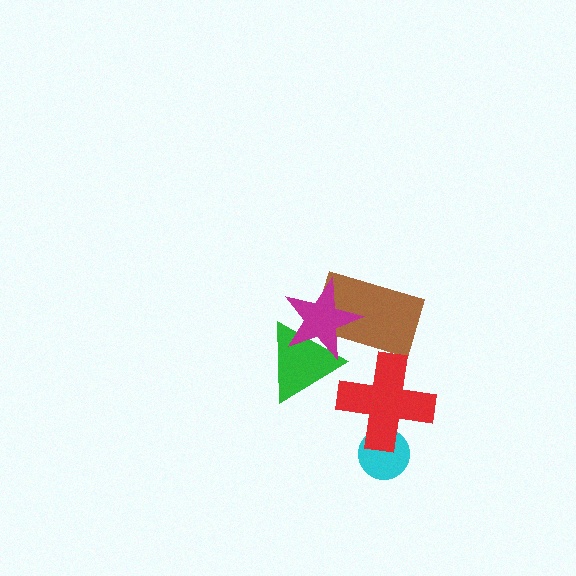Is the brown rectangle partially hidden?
Yes, it is partially covered by another shape.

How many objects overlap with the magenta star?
2 objects overlap with the magenta star.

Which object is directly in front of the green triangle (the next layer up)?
The brown rectangle is directly in front of the green triangle.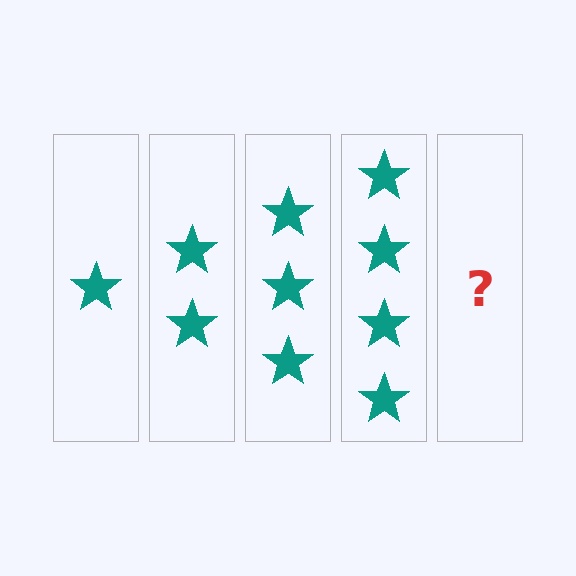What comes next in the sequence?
The next element should be 5 stars.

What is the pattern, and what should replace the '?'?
The pattern is that each step adds one more star. The '?' should be 5 stars.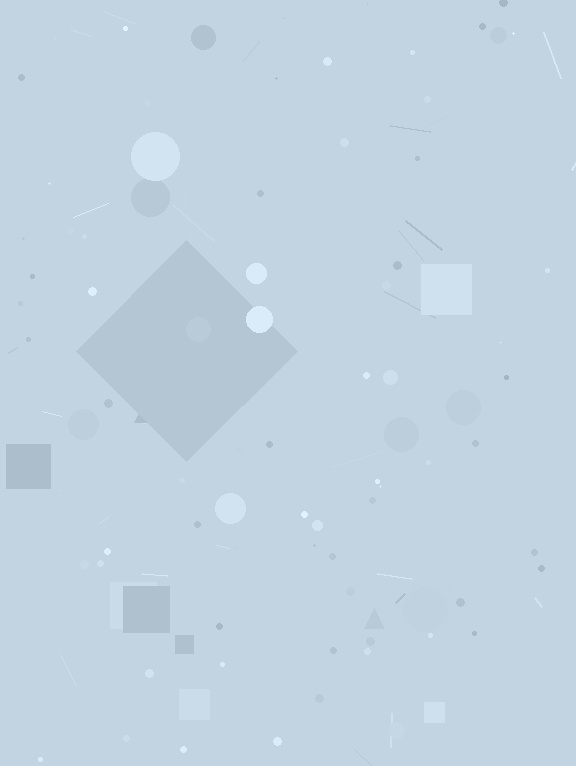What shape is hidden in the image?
A diamond is hidden in the image.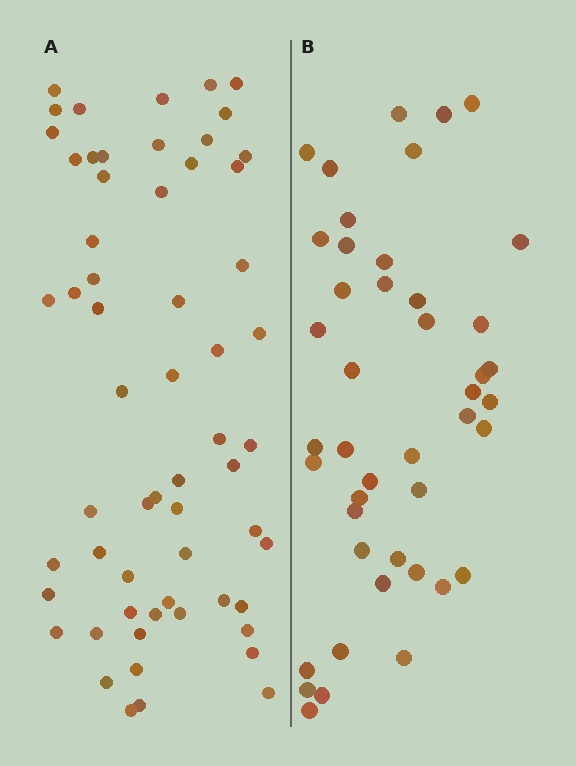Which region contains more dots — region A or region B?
Region A (the left region) has more dots.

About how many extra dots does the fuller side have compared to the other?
Region A has approximately 15 more dots than region B.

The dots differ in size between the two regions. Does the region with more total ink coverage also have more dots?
No. Region B has more total ink coverage because its dots are larger, but region A actually contains more individual dots. Total area can be misleading — the number of items is what matters here.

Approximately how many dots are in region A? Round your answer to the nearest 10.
About 60 dots.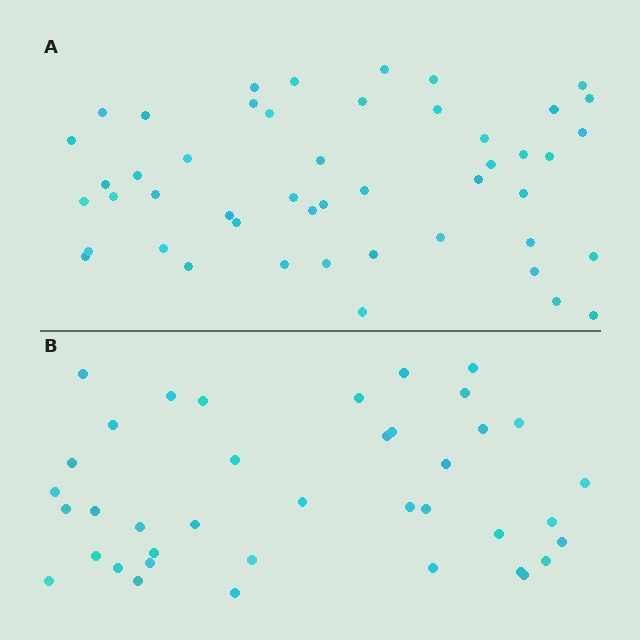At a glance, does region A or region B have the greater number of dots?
Region A (the top region) has more dots.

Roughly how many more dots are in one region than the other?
Region A has roughly 8 or so more dots than region B.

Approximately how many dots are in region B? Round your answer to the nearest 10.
About 40 dots. (The exact count is 39, which rounds to 40.)